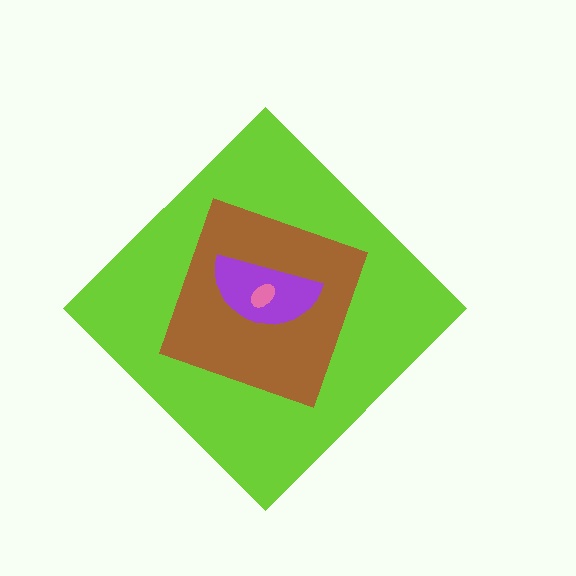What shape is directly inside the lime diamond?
The brown square.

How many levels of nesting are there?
4.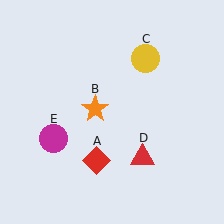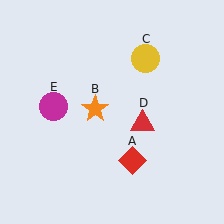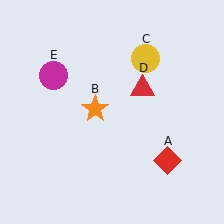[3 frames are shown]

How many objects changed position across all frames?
3 objects changed position: red diamond (object A), red triangle (object D), magenta circle (object E).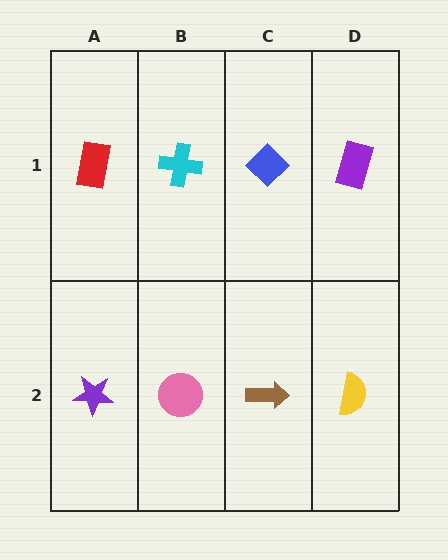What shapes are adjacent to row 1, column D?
A yellow semicircle (row 2, column D), a blue diamond (row 1, column C).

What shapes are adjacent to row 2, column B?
A cyan cross (row 1, column B), a purple star (row 2, column A), a brown arrow (row 2, column C).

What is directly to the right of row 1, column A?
A cyan cross.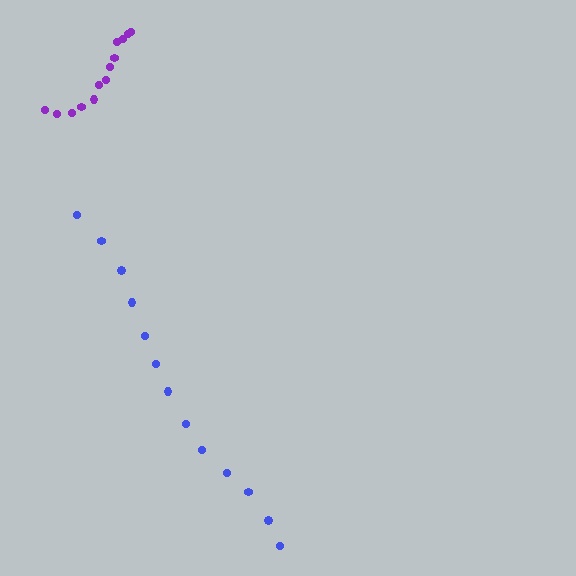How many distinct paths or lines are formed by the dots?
There are 2 distinct paths.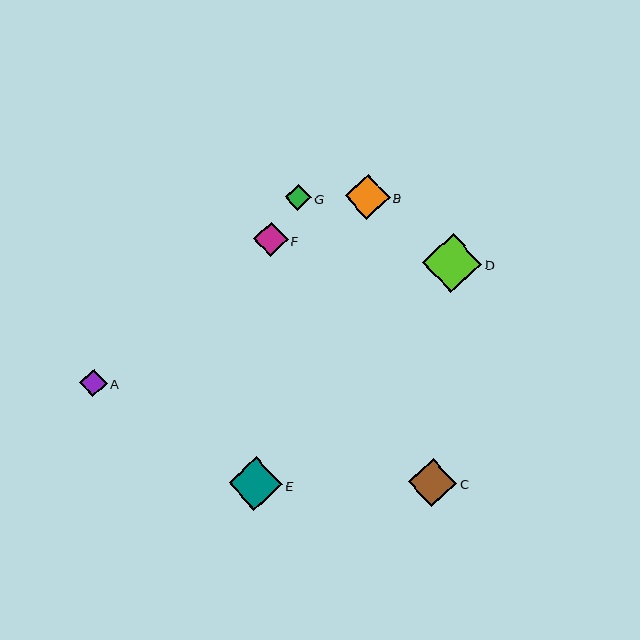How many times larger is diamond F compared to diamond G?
Diamond F is approximately 1.3 times the size of diamond G.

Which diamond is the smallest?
Diamond G is the smallest with a size of approximately 26 pixels.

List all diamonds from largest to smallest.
From largest to smallest: D, E, C, B, F, A, G.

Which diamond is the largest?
Diamond D is the largest with a size of approximately 59 pixels.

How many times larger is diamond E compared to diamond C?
Diamond E is approximately 1.1 times the size of diamond C.